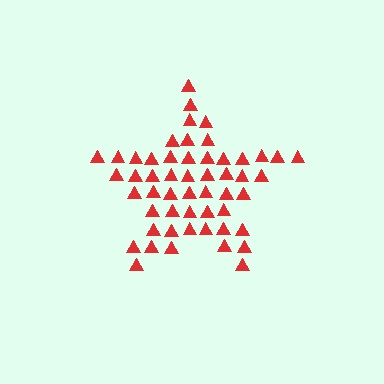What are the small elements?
The small elements are triangles.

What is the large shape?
The large shape is a star.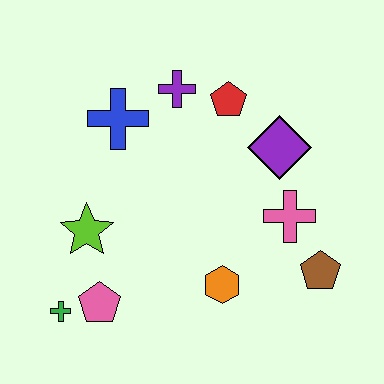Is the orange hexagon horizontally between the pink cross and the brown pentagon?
No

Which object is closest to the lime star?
The pink pentagon is closest to the lime star.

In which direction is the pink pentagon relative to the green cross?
The pink pentagon is to the right of the green cross.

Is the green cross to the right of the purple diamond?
No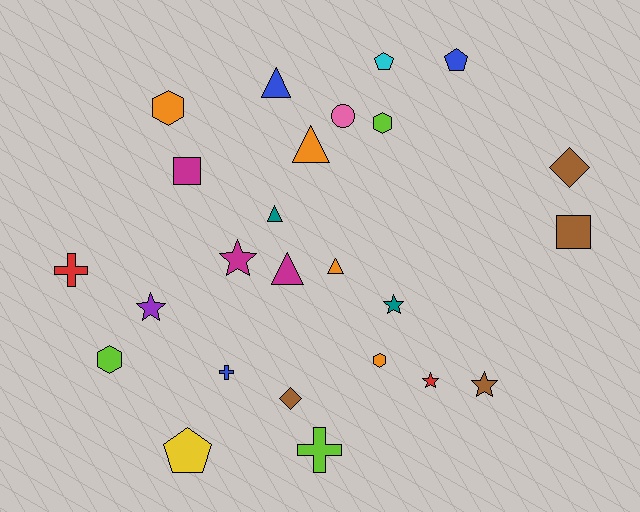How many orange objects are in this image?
There are 4 orange objects.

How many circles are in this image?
There is 1 circle.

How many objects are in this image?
There are 25 objects.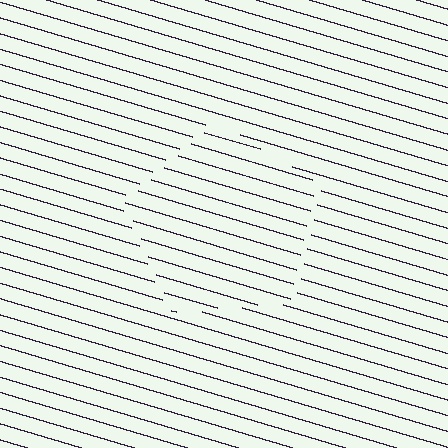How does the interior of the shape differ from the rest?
The interior of the shape contains the same grating, shifted by half a period — the contour is defined by the phase discontinuity where line-ends from the inner and outer gratings abut.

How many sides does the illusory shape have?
5 sides — the line-ends trace a pentagon.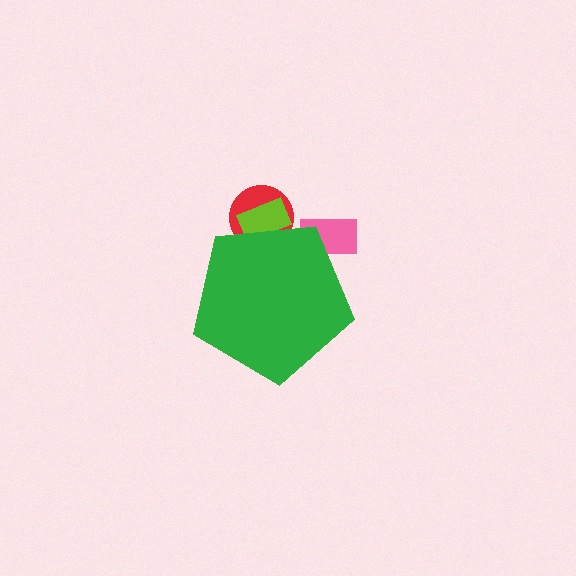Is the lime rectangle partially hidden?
Yes, the lime rectangle is partially hidden behind the green pentagon.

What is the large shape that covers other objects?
A green pentagon.